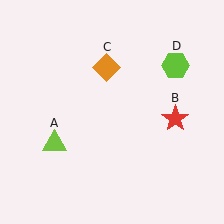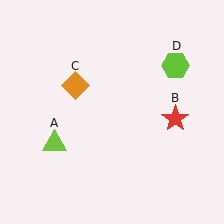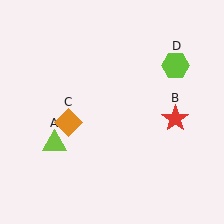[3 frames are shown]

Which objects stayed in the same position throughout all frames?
Lime triangle (object A) and red star (object B) and lime hexagon (object D) remained stationary.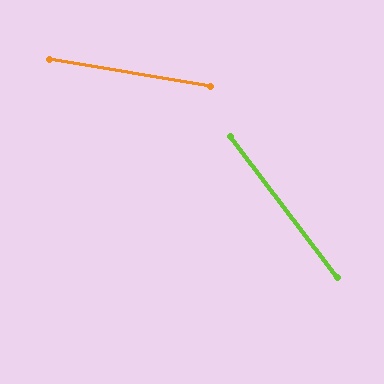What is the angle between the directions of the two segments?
Approximately 43 degrees.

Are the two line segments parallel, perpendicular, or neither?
Neither parallel nor perpendicular — they differ by about 43°.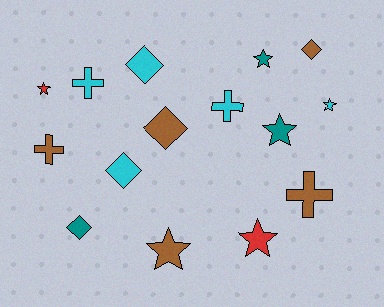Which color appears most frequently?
Brown, with 5 objects.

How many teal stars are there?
There are 2 teal stars.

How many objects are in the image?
There are 15 objects.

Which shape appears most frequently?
Star, with 6 objects.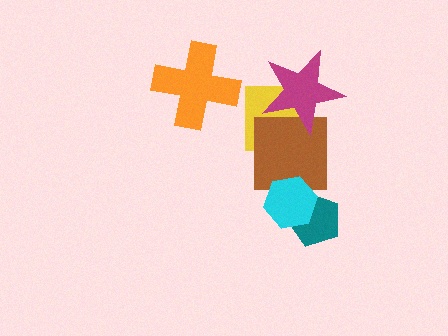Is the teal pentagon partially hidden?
Yes, it is partially covered by another shape.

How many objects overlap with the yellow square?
2 objects overlap with the yellow square.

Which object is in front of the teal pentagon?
The cyan hexagon is in front of the teal pentagon.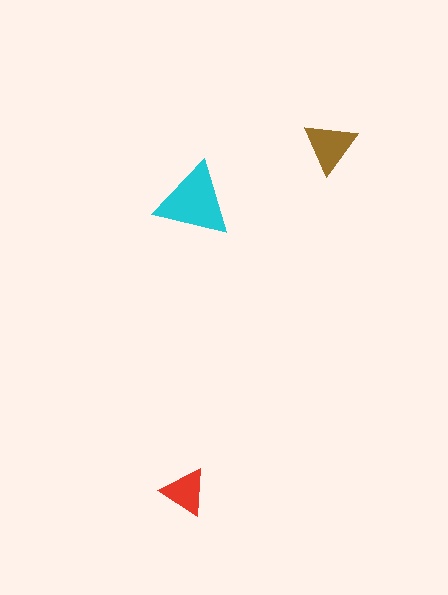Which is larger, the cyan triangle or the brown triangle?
The cyan one.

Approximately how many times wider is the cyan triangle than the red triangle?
About 1.5 times wider.